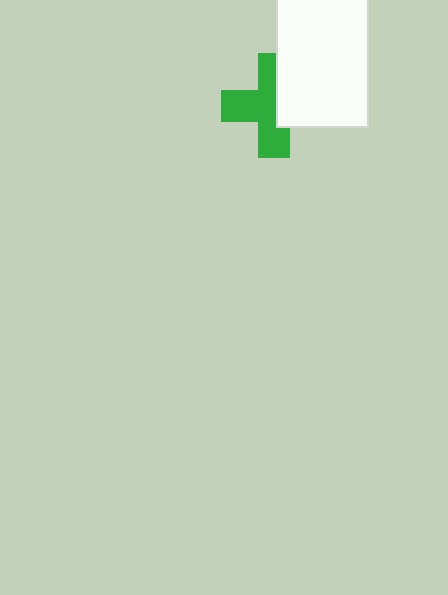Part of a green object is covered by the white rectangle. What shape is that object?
It is a cross.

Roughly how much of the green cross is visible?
About half of it is visible (roughly 61%).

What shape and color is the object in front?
The object in front is a white rectangle.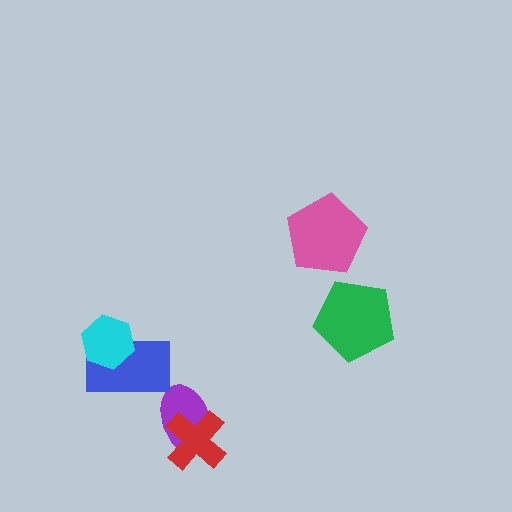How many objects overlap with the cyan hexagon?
1 object overlaps with the cyan hexagon.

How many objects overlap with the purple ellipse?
1 object overlaps with the purple ellipse.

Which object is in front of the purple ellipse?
The red cross is in front of the purple ellipse.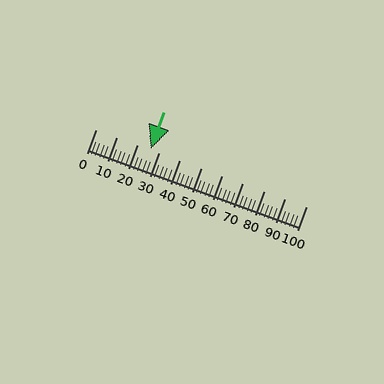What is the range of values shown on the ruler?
The ruler shows values from 0 to 100.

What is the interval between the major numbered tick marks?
The major tick marks are spaced 10 units apart.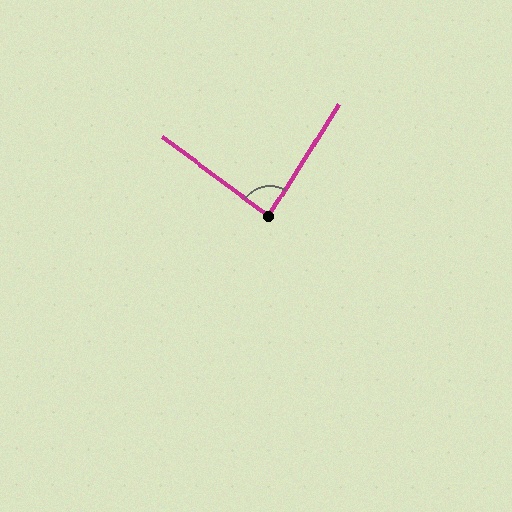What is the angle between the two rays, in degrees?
Approximately 86 degrees.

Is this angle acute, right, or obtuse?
It is approximately a right angle.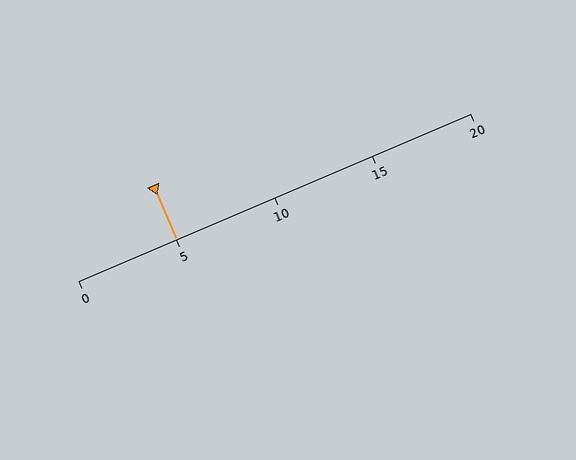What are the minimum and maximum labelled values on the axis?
The axis runs from 0 to 20.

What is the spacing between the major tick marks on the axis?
The major ticks are spaced 5 apart.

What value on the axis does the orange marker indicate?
The marker indicates approximately 5.